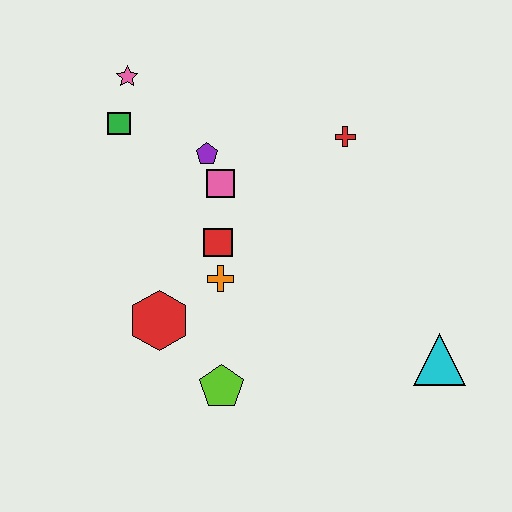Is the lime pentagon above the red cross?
No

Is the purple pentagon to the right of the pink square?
No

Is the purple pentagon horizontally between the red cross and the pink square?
No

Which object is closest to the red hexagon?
The orange cross is closest to the red hexagon.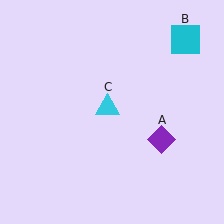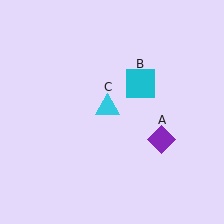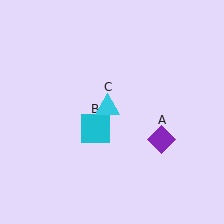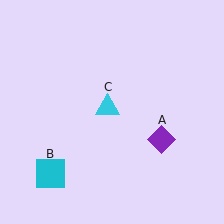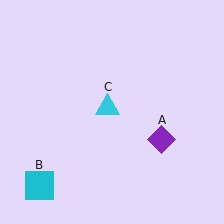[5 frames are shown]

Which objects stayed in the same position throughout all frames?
Purple diamond (object A) and cyan triangle (object C) remained stationary.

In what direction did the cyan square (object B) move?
The cyan square (object B) moved down and to the left.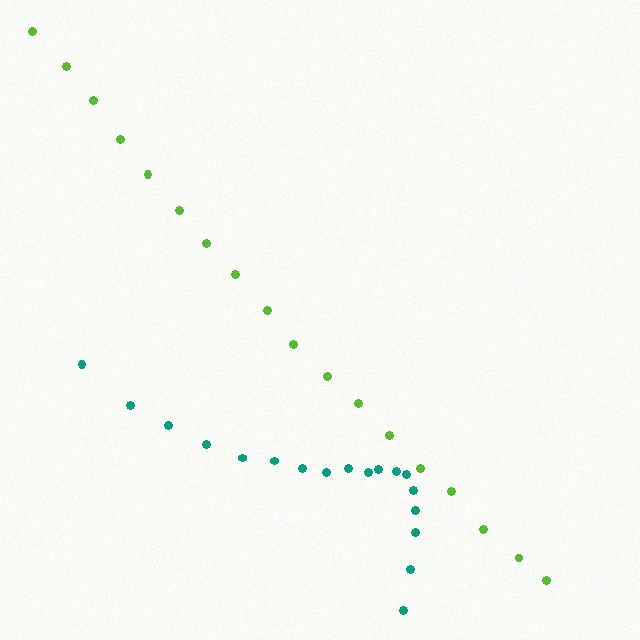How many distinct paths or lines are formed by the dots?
There are 2 distinct paths.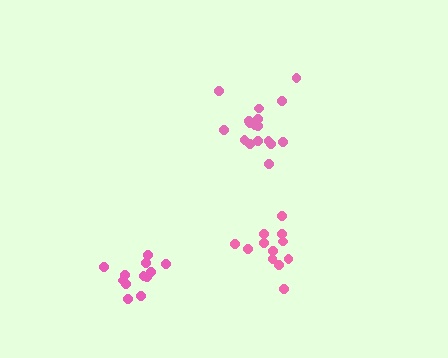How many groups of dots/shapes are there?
There are 3 groups.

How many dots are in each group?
Group 1: 13 dots, Group 2: 12 dots, Group 3: 17 dots (42 total).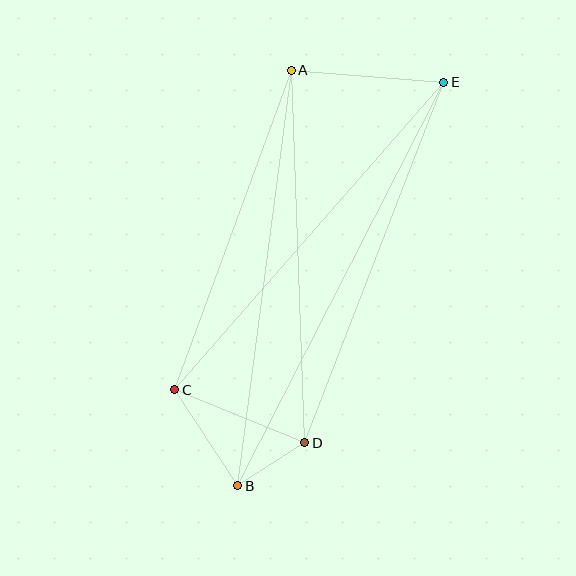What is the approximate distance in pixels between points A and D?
The distance between A and D is approximately 373 pixels.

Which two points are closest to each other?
Points B and D are closest to each other.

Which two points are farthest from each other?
Points B and E are farthest from each other.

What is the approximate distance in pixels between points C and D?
The distance between C and D is approximately 140 pixels.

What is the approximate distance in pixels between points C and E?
The distance between C and E is approximately 408 pixels.